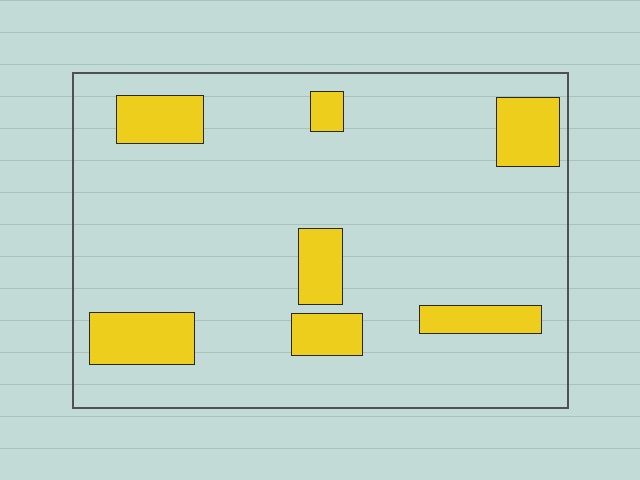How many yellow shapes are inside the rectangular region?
7.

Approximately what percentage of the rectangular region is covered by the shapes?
Approximately 15%.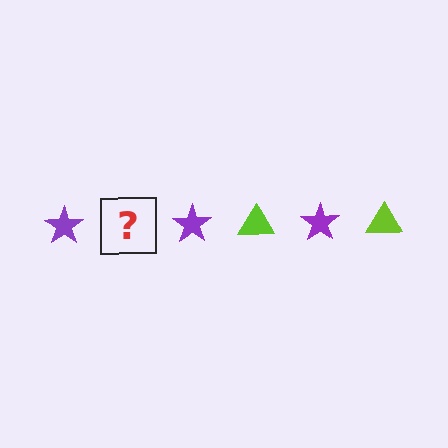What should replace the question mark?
The question mark should be replaced with a lime triangle.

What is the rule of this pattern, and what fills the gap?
The rule is that the pattern alternates between purple star and lime triangle. The gap should be filled with a lime triangle.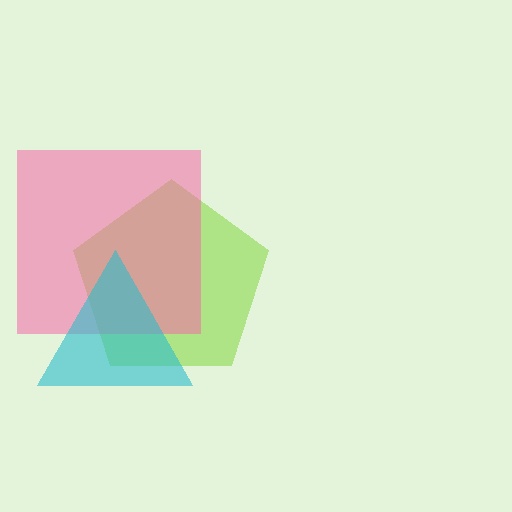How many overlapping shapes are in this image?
There are 3 overlapping shapes in the image.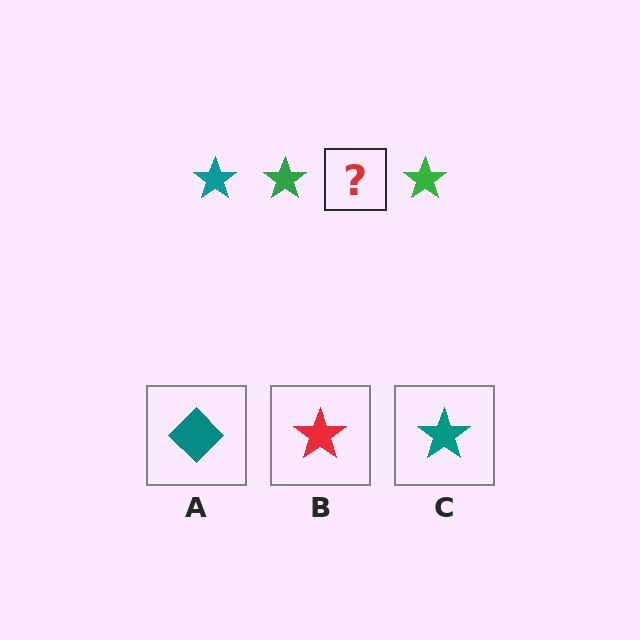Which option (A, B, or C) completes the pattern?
C.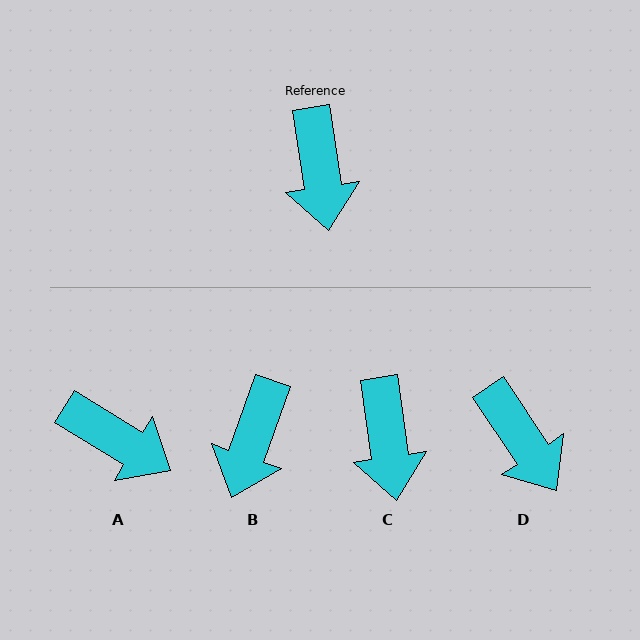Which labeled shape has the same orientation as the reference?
C.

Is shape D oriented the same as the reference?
No, it is off by about 25 degrees.